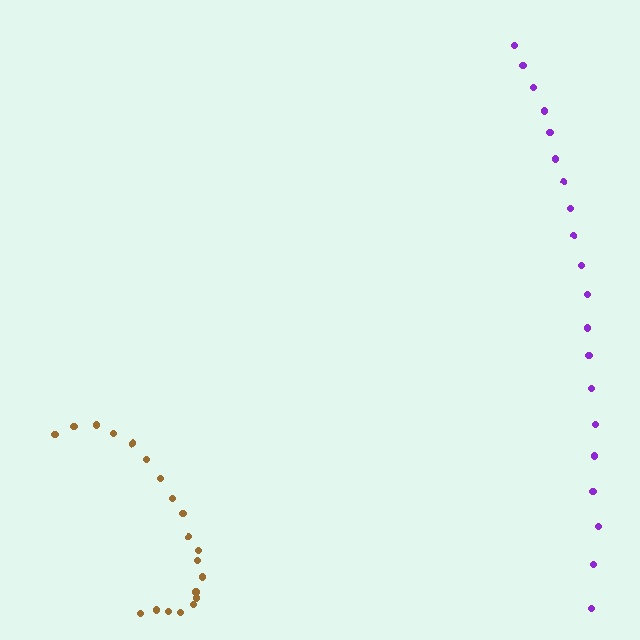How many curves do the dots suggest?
There are 2 distinct paths.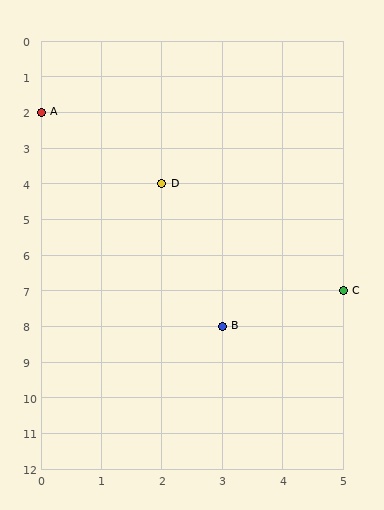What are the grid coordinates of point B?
Point B is at grid coordinates (3, 8).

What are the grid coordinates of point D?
Point D is at grid coordinates (2, 4).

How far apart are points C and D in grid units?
Points C and D are 3 columns and 3 rows apart (about 4.2 grid units diagonally).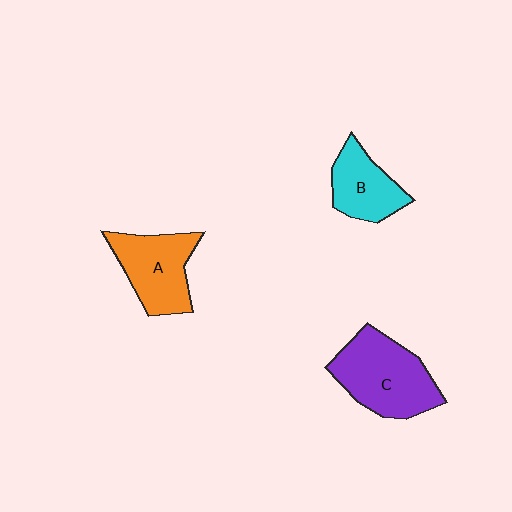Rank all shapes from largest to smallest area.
From largest to smallest: C (purple), A (orange), B (cyan).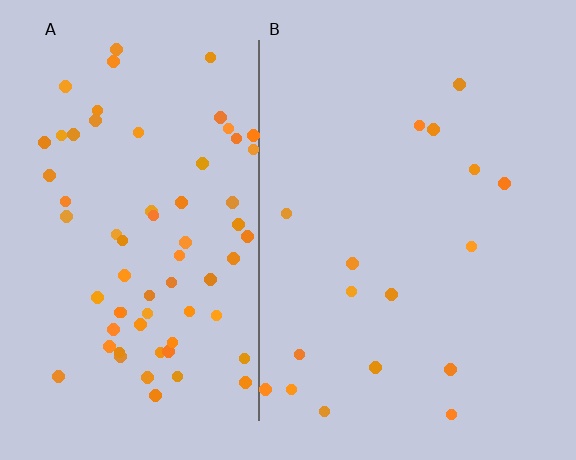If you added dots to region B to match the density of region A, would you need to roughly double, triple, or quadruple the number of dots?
Approximately quadruple.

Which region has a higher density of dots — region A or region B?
A (the left).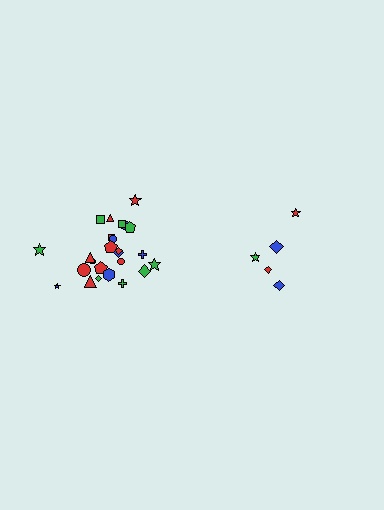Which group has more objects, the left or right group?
The left group.